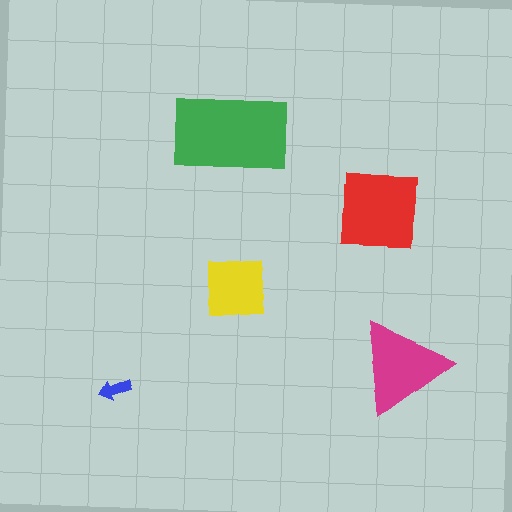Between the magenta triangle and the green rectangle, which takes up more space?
The green rectangle.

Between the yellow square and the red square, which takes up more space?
The red square.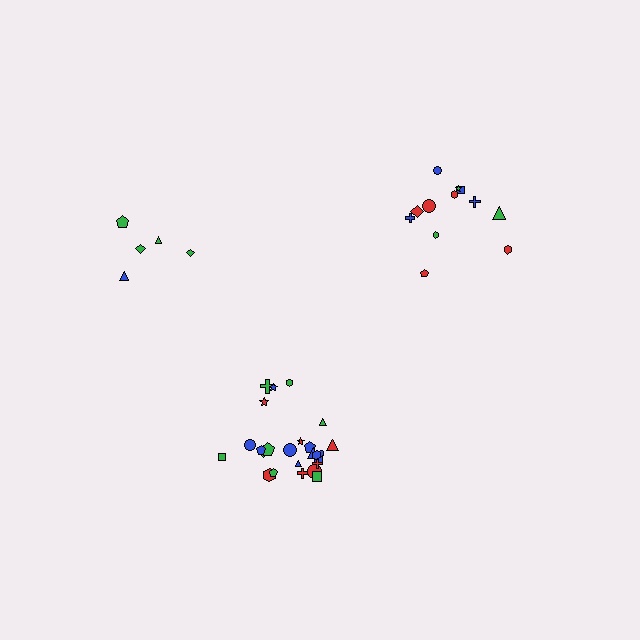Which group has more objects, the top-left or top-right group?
The top-right group.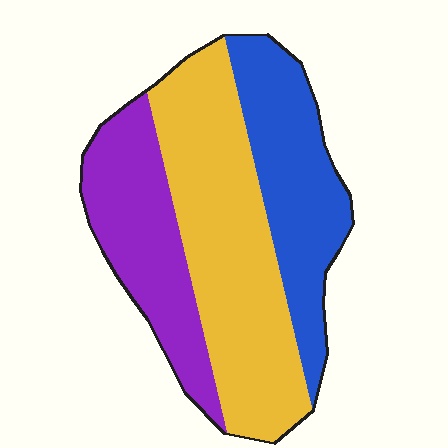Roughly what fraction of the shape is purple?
Purple takes up between a sixth and a third of the shape.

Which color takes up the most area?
Yellow, at roughly 45%.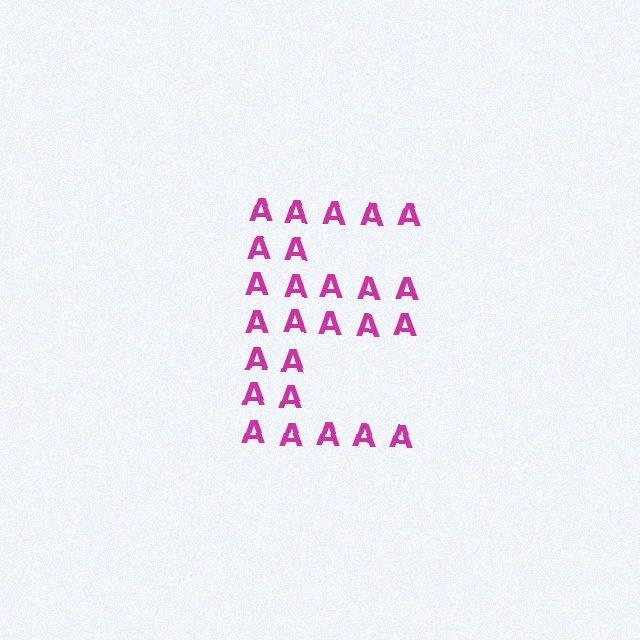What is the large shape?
The large shape is the letter E.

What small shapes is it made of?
It is made of small letter A's.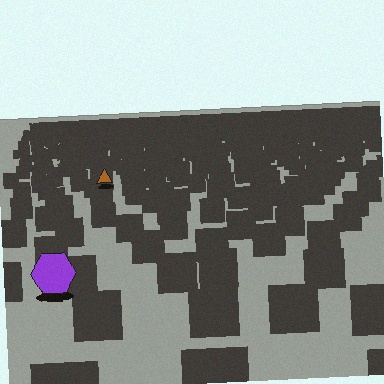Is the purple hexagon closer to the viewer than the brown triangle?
Yes. The purple hexagon is closer — you can tell from the texture gradient: the ground texture is coarser near it.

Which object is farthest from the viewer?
The brown triangle is farthest from the viewer. It appears smaller and the ground texture around it is denser.